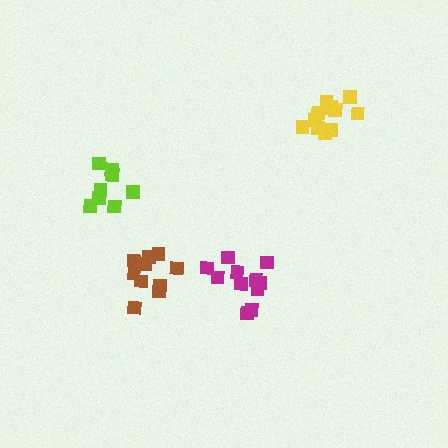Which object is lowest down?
The magenta cluster is bottommost.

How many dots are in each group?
Group 1: 11 dots, Group 2: 11 dots, Group 3: 12 dots, Group 4: 8 dots (42 total).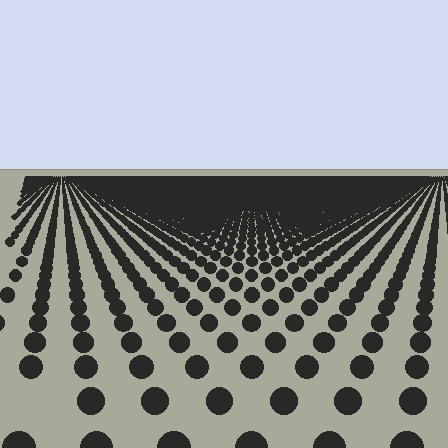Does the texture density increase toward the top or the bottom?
Density increases toward the top.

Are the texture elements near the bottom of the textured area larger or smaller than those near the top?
Larger. Near the bottom, elements are closer to the viewer and appear at a bigger on-screen size.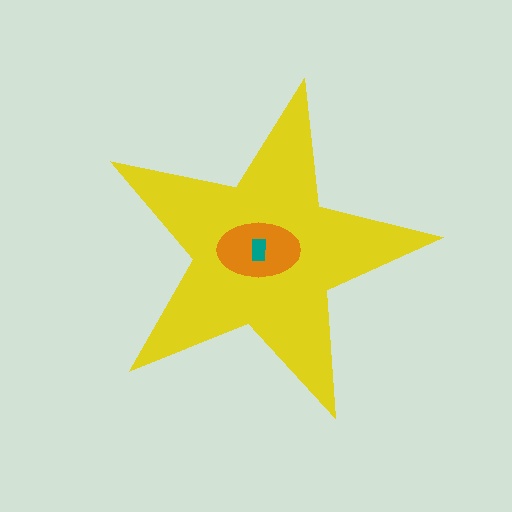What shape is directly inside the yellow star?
The orange ellipse.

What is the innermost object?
The teal rectangle.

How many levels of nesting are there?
3.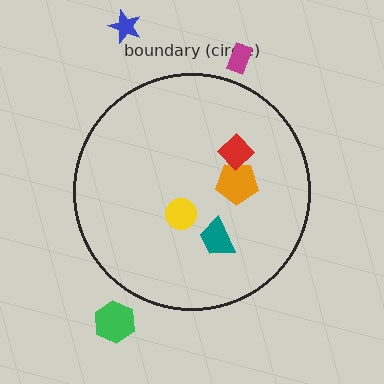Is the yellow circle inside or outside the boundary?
Inside.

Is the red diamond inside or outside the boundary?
Inside.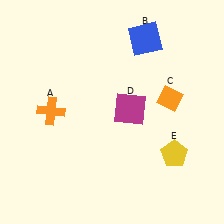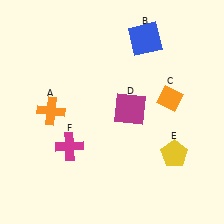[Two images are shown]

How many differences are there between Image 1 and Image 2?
There is 1 difference between the two images.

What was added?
A magenta cross (F) was added in Image 2.